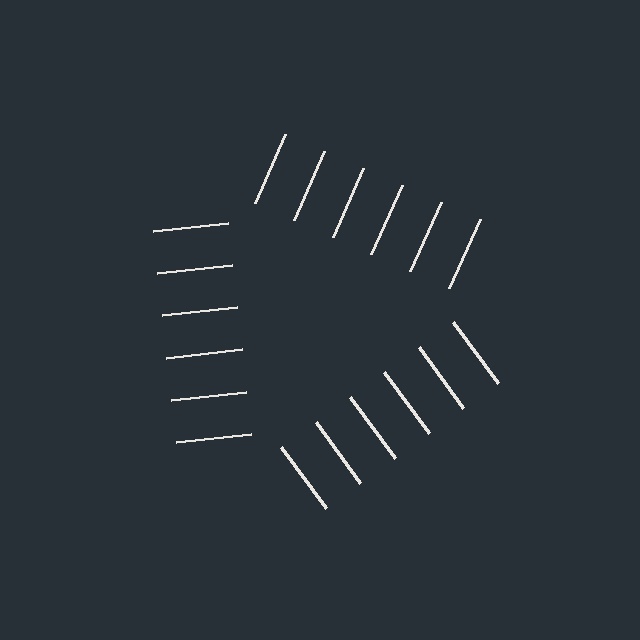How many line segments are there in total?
18 — 6 along each of the 3 edges.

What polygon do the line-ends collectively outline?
An illusory triangle — the line segments terminate on its edges but no continuous stroke is drawn.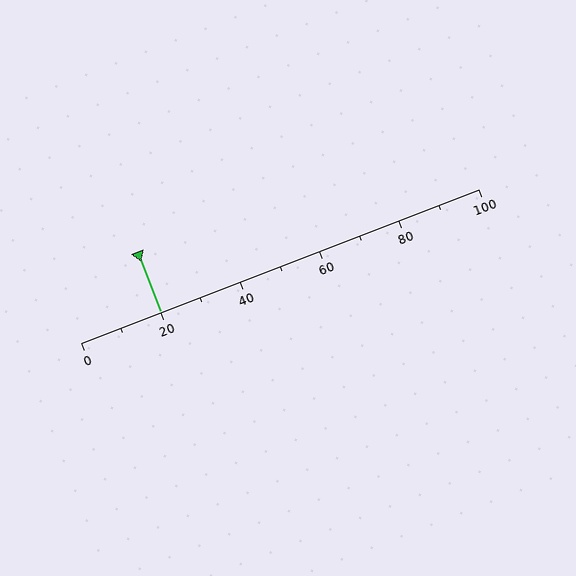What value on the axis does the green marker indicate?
The marker indicates approximately 20.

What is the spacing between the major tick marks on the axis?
The major ticks are spaced 20 apart.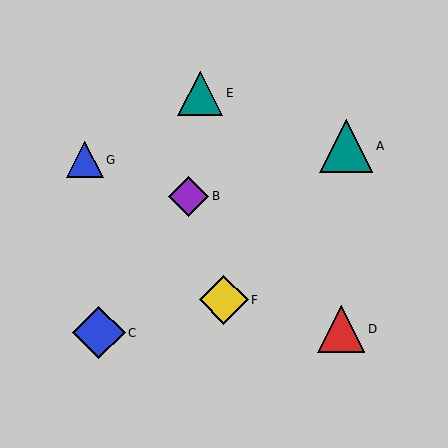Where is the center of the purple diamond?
The center of the purple diamond is at (189, 196).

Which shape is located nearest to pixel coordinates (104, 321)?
The blue diamond (labeled C) at (99, 333) is nearest to that location.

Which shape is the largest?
The teal triangle (labeled A) is the largest.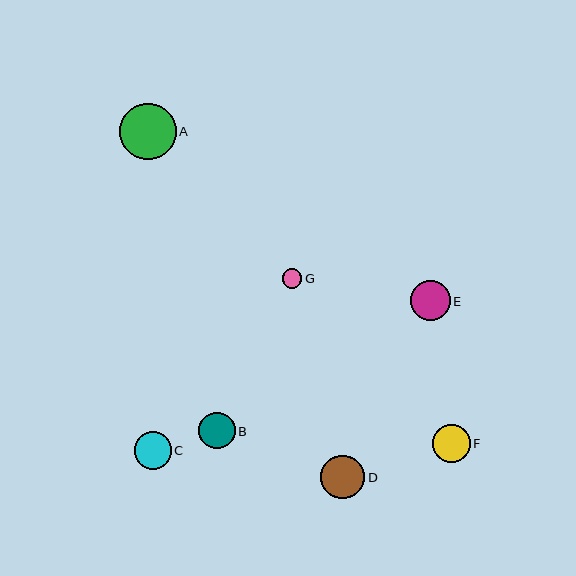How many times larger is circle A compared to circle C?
Circle A is approximately 1.5 times the size of circle C.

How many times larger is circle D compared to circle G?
Circle D is approximately 2.2 times the size of circle G.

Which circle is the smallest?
Circle G is the smallest with a size of approximately 20 pixels.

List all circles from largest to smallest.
From largest to smallest: A, D, E, F, C, B, G.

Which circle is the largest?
Circle A is the largest with a size of approximately 56 pixels.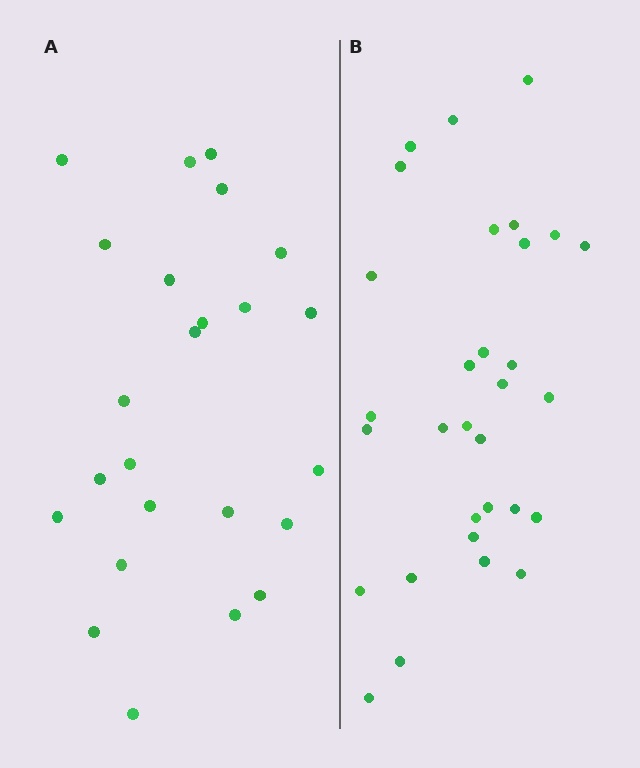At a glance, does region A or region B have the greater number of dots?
Region B (the right region) has more dots.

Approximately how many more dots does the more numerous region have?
Region B has roughly 8 or so more dots than region A.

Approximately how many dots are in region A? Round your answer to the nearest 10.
About 20 dots. (The exact count is 24, which rounds to 20.)